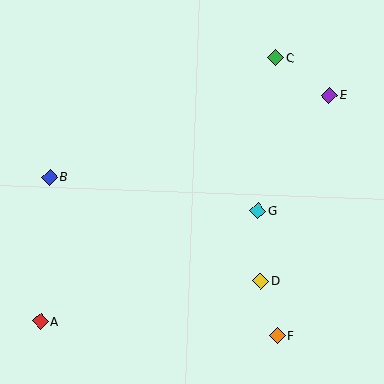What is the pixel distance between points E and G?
The distance between E and G is 136 pixels.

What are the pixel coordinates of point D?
Point D is at (261, 281).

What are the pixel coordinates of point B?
Point B is at (50, 177).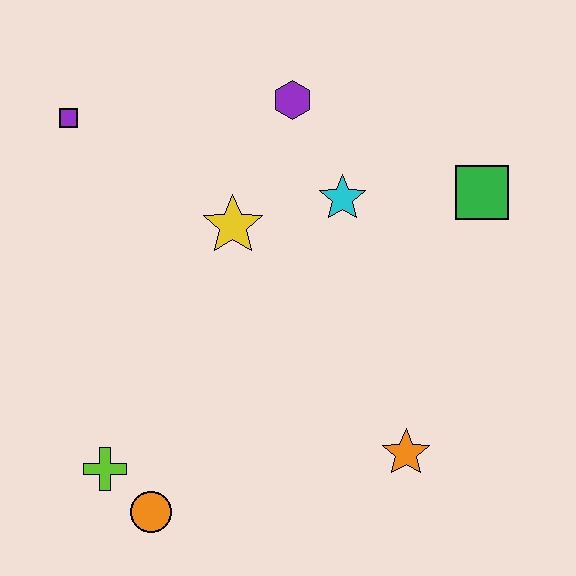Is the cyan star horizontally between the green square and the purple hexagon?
Yes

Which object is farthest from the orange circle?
The green square is farthest from the orange circle.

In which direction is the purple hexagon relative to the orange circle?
The purple hexagon is above the orange circle.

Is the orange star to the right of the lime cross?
Yes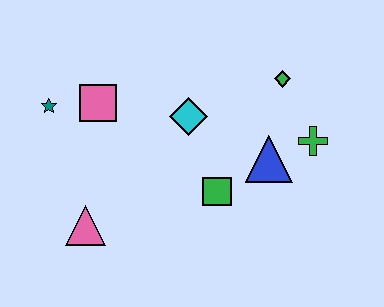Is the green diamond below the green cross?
No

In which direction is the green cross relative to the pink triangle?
The green cross is to the right of the pink triangle.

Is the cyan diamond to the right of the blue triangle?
No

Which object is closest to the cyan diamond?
The green square is closest to the cyan diamond.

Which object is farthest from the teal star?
The green cross is farthest from the teal star.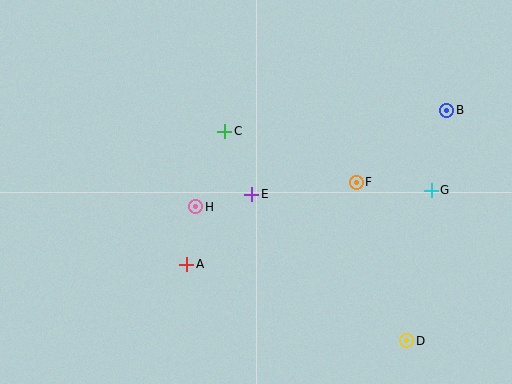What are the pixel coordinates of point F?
Point F is at (356, 182).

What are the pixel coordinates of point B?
Point B is at (447, 110).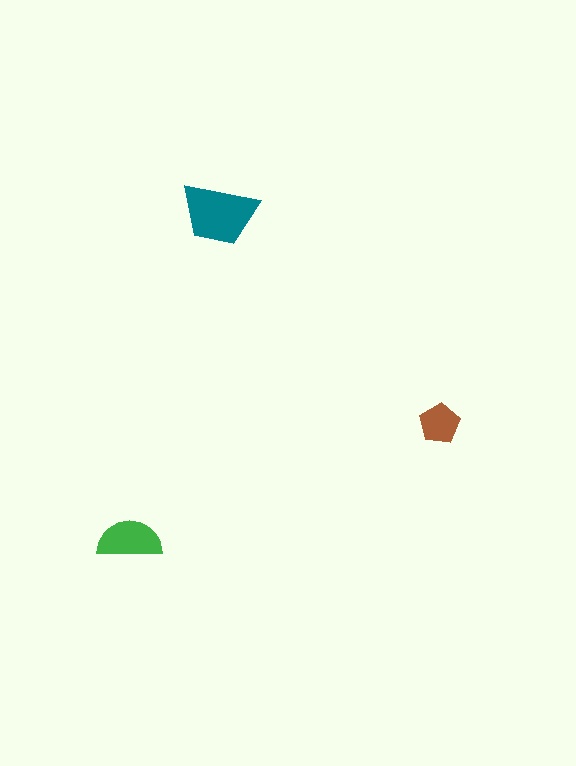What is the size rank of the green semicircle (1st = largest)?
2nd.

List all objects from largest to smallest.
The teal trapezoid, the green semicircle, the brown pentagon.